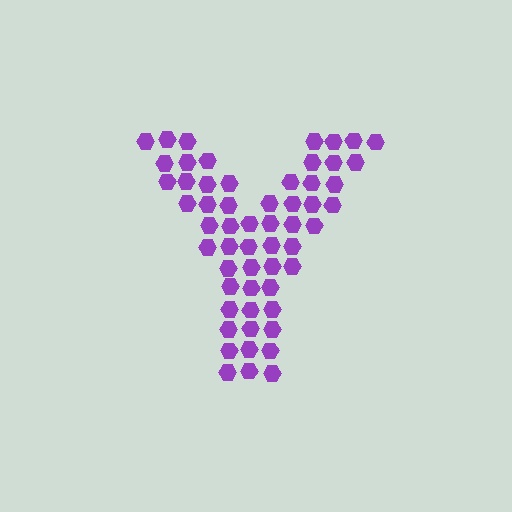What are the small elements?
The small elements are hexagons.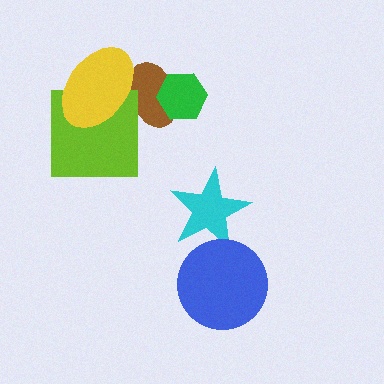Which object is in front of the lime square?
The yellow ellipse is in front of the lime square.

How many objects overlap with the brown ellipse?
2 objects overlap with the brown ellipse.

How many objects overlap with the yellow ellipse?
2 objects overlap with the yellow ellipse.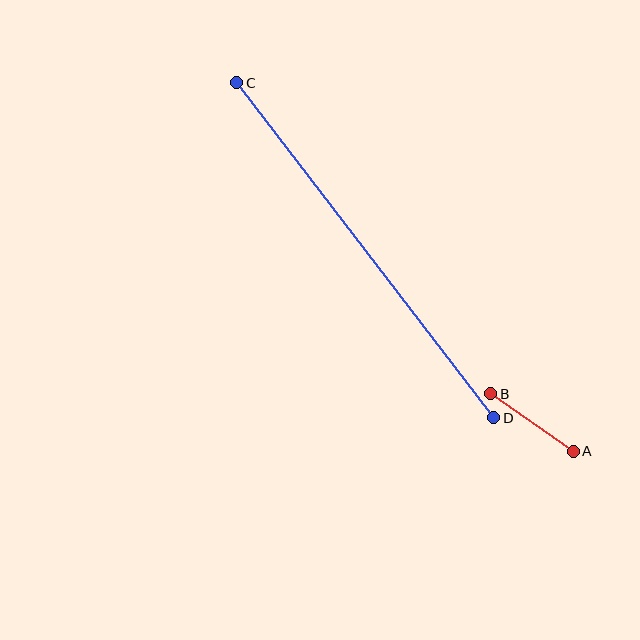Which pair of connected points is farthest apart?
Points C and D are farthest apart.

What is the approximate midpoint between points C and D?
The midpoint is at approximately (365, 250) pixels.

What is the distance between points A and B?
The distance is approximately 101 pixels.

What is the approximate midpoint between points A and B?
The midpoint is at approximately (532, 423) pixels.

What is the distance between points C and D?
The distance is approximately 422 pixels.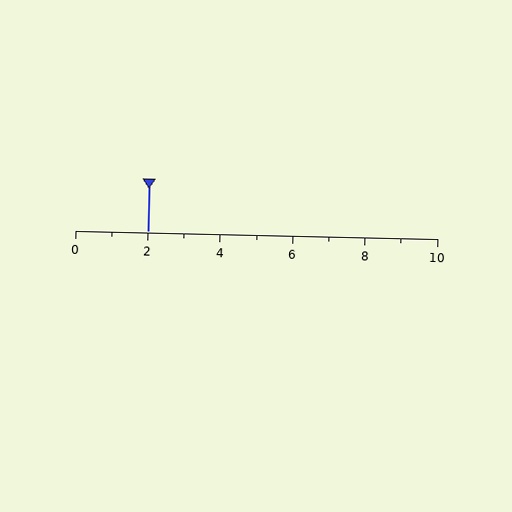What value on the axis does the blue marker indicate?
The marker indicates approximately 2.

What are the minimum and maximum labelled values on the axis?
The axis runs from 0 to 10.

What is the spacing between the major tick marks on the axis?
The major ticks are spaced 2 apart.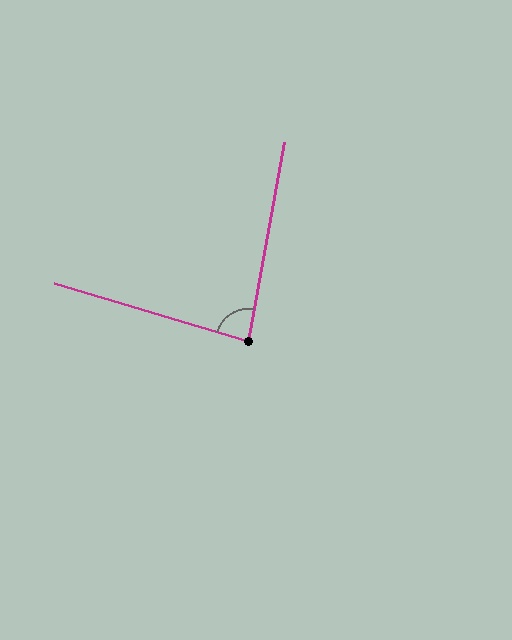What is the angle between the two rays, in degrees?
Approximately 84 degrees.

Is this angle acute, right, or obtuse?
It is acute.